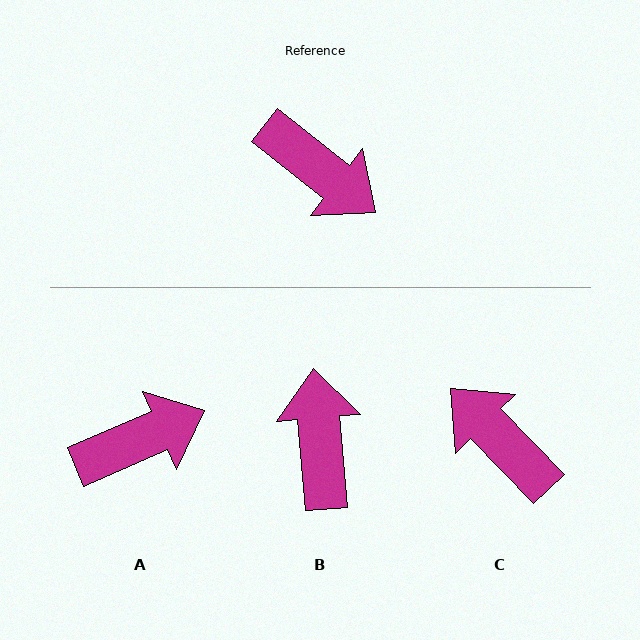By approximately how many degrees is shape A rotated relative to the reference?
Approximately 61 degrees counter-clockwise.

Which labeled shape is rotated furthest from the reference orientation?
C, about 172 degrees away.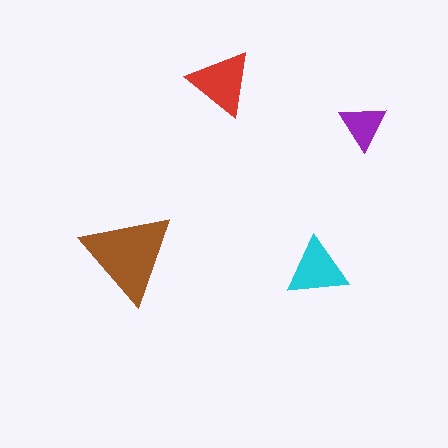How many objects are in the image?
There are 4 objects in the image.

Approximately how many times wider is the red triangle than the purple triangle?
About 1.5 times wider.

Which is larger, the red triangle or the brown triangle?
The brown one.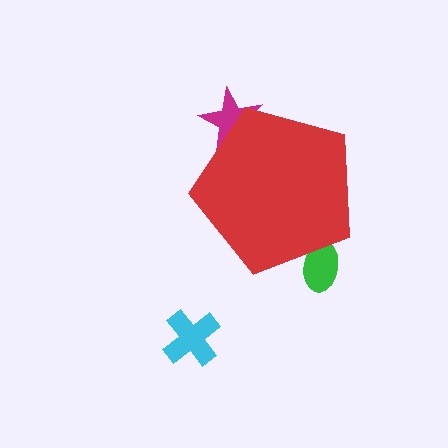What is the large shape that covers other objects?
A red pentagon.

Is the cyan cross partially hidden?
No, the cyan cross is fully visible.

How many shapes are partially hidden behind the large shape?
2 shapes are partially hidden.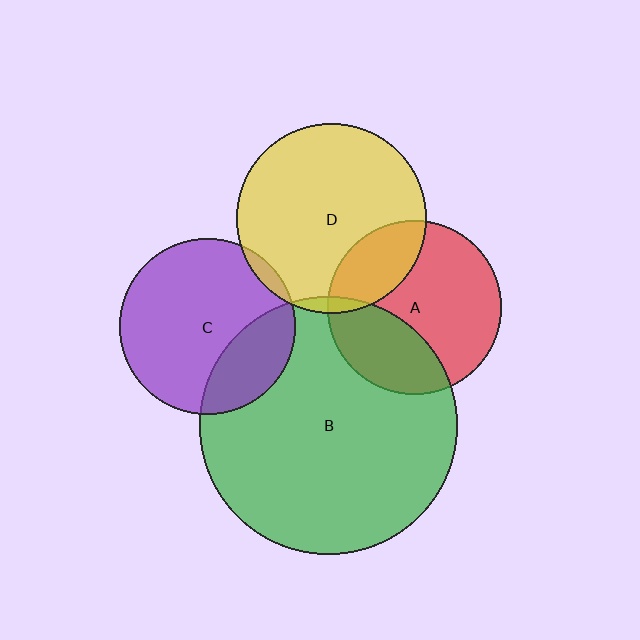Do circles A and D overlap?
Yes.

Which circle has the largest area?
Circle B (green).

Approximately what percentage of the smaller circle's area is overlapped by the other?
Approximately 25%.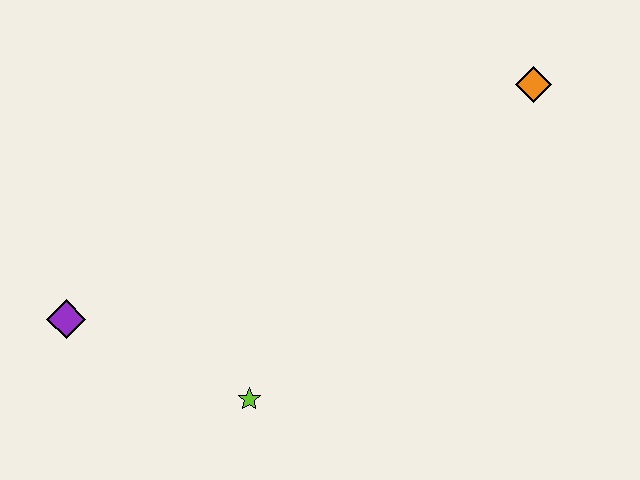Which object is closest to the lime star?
The purple diamond is closest to the lime star.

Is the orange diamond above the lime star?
Yes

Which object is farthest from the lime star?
The orange diamond is farthest from the lime star.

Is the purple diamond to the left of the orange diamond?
Yes